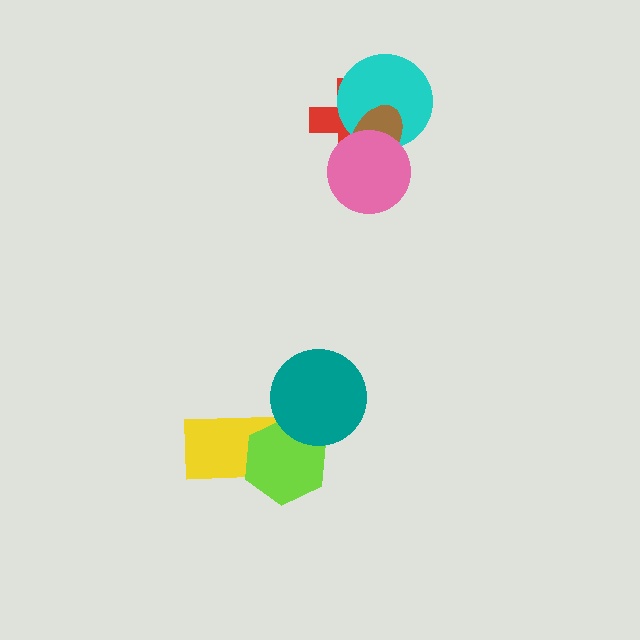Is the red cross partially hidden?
Yes, it is partially covered by another shape.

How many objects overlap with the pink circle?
3 objects overlap with the pink circle.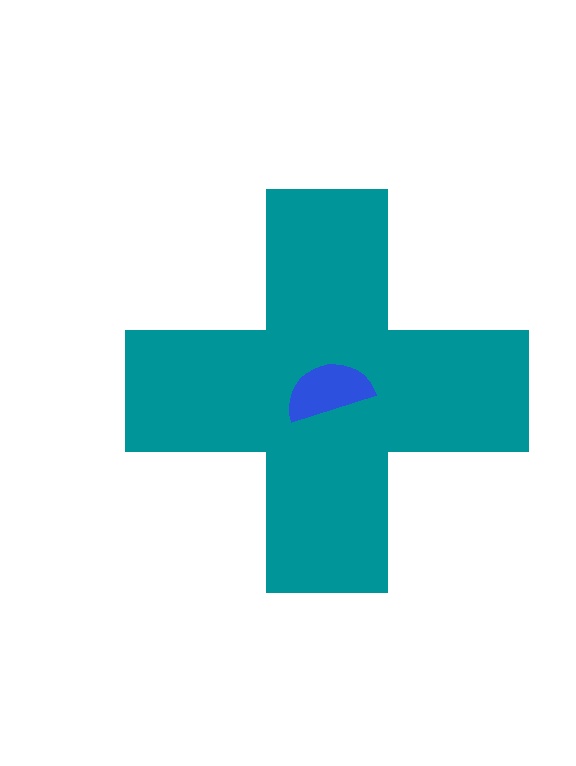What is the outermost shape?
The teal cross.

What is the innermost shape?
The blue semicircle.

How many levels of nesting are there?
2.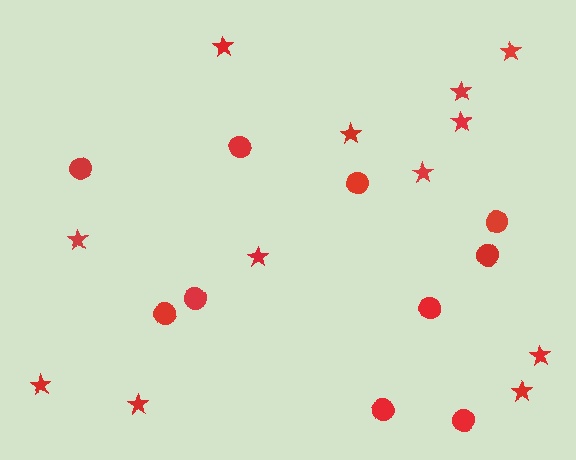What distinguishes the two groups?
There are 2 groups: one group of stars (12) and one group of circles (10).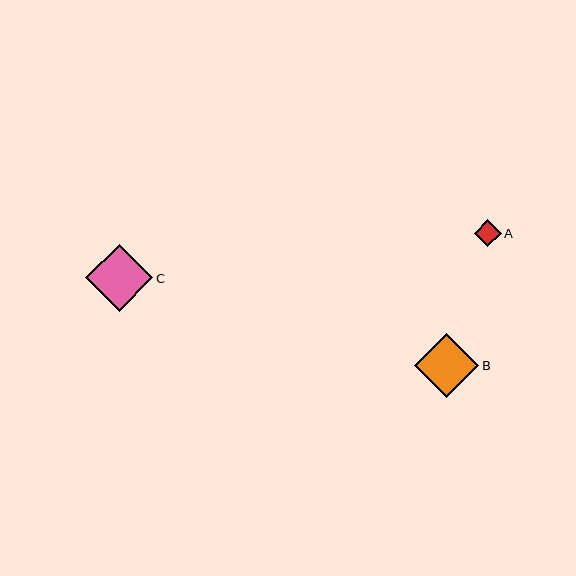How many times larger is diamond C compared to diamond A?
Diamond C is approximately 2.5 times the size of diamond A.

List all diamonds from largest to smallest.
From largest to smallest: C, B, A.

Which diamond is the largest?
Diamond C is the largest with a size of approximately 67 pixels.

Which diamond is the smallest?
Diamond A is the smallest with a size of approximately 27 pixels.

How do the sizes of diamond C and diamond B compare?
Diamond C and diamond B are approximately the same size.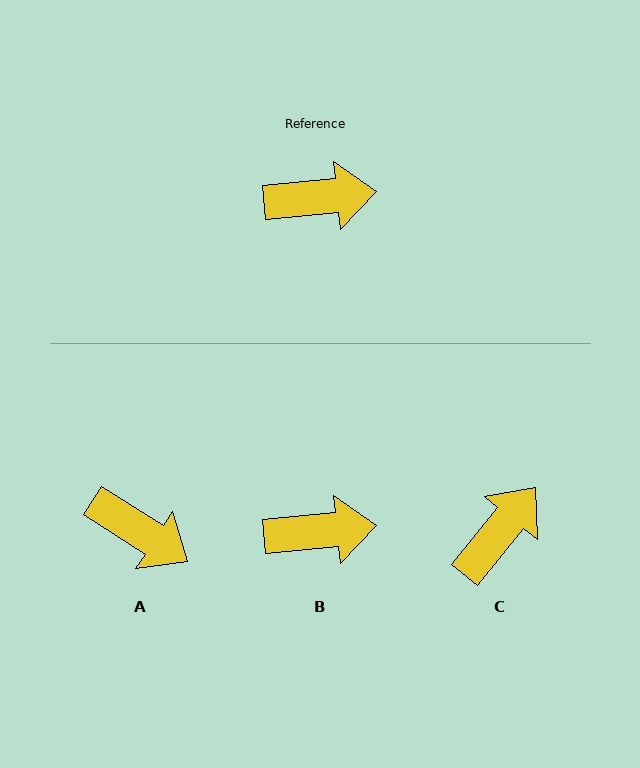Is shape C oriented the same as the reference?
No, it is off by about 45 degrees.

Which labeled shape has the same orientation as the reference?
B.